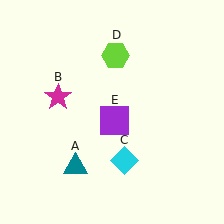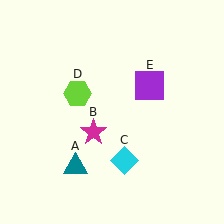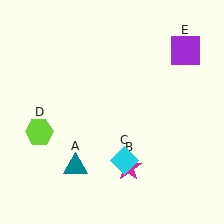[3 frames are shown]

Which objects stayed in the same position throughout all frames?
Teal triangle (object A) and cyan diamond (object C) remained stationary.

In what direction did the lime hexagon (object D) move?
The lime hexagon (object D) moved down and to the left.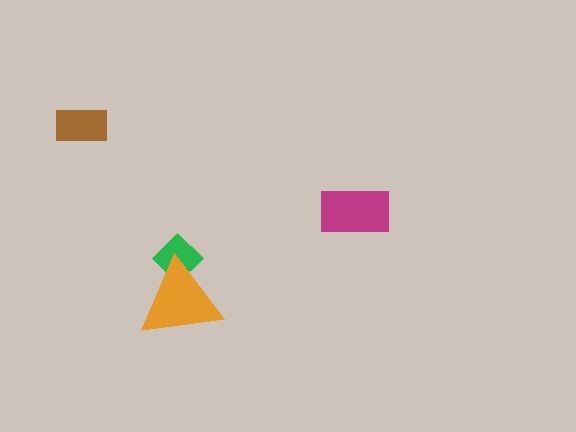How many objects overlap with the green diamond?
1 object overlaps with the green diamond.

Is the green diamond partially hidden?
Yes, it is partially covered by another shape.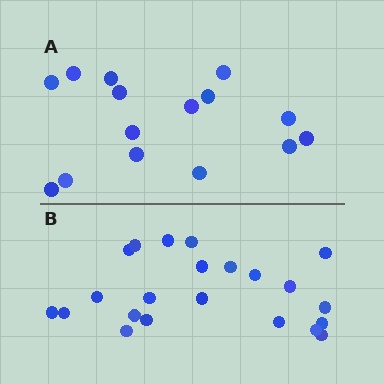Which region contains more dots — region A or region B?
Region B (the bottom region) has more dots.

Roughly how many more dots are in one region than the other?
Region B has roughly 8 or so more dots than region A.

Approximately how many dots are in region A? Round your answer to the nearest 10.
About 20 dots. (The exact count is 15, which rounds to 20.)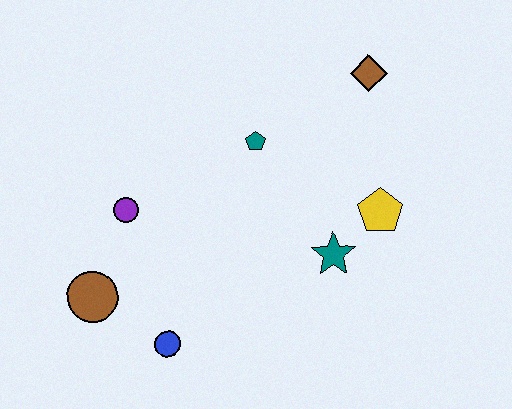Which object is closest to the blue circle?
The brown circle is closest to the blue circle.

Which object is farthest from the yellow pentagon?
The brown circle is farthest from the yellow pentagon.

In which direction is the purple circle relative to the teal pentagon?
The purple circle is to the left of the teal pentagon.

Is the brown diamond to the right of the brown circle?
Yes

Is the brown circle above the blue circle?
Yes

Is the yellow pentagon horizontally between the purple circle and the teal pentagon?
No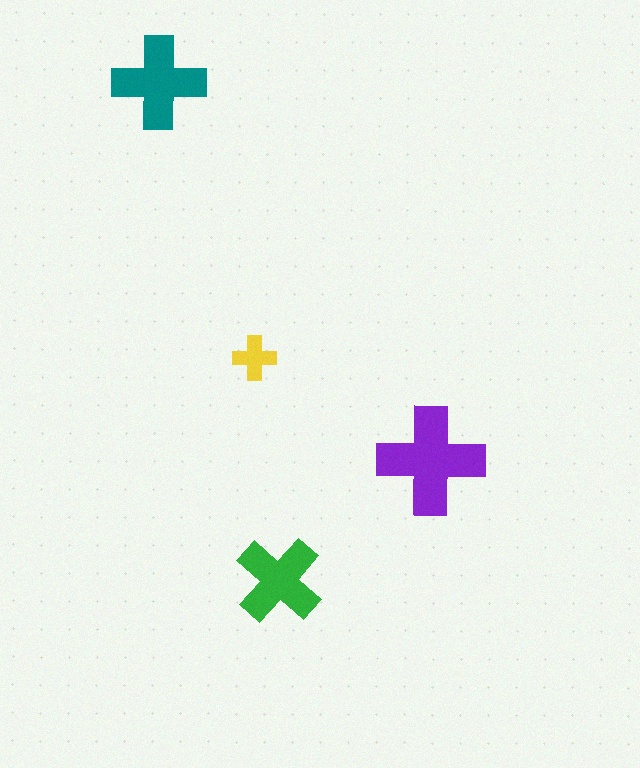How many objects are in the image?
There are 4 objects in the image.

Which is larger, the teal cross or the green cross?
The teal one.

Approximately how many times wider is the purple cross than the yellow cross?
About 2.5 times wider.